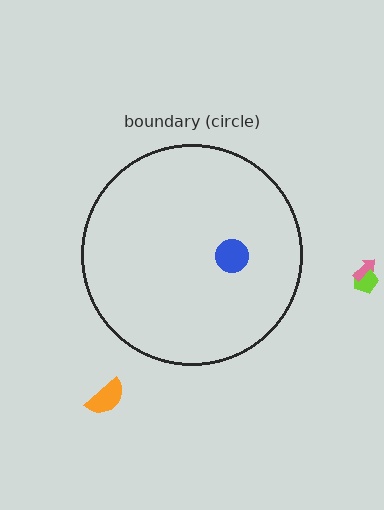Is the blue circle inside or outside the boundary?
Inside.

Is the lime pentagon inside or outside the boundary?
Outside.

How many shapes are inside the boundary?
1 inside, 3 outside.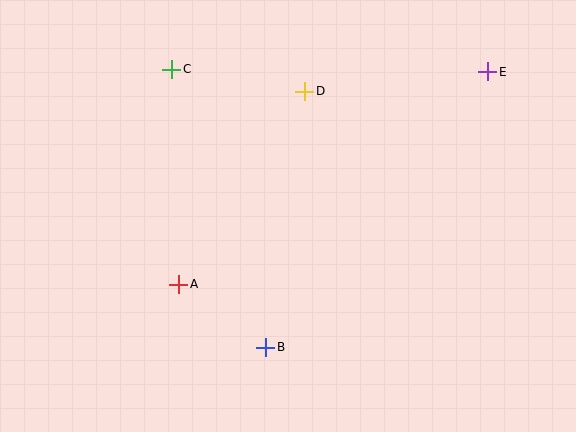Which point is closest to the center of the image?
Point D at (305, 91) is closest to the center.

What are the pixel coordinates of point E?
Point E is at (488, 72).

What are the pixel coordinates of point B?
Point B is at (266, 347).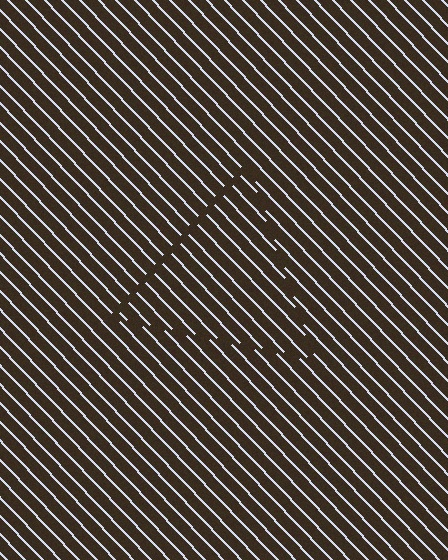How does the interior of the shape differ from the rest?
The interior of the shape contains the same grating, shifted by half a period — the contour is defined by the phase discontinuity where line-ends from the inner and outer gratings abut.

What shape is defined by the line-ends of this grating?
An illusory triangle. The interior of the shape contains the same grating, shifted by half a period — the contour is defined by the phase discontinuity where line-ends from the inner and outer gratings abut.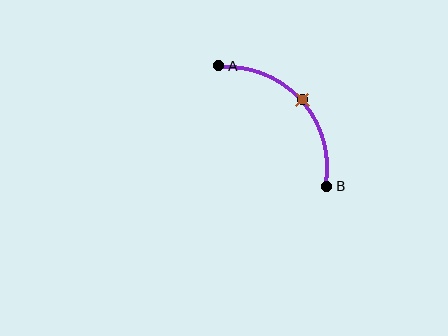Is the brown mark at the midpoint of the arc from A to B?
Yes. The brown mark lies on the arc at equal arc-length from both A and B — it is the arc midpoint.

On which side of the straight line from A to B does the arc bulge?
The arc bulges above and to the right of the straight line connecting A and B.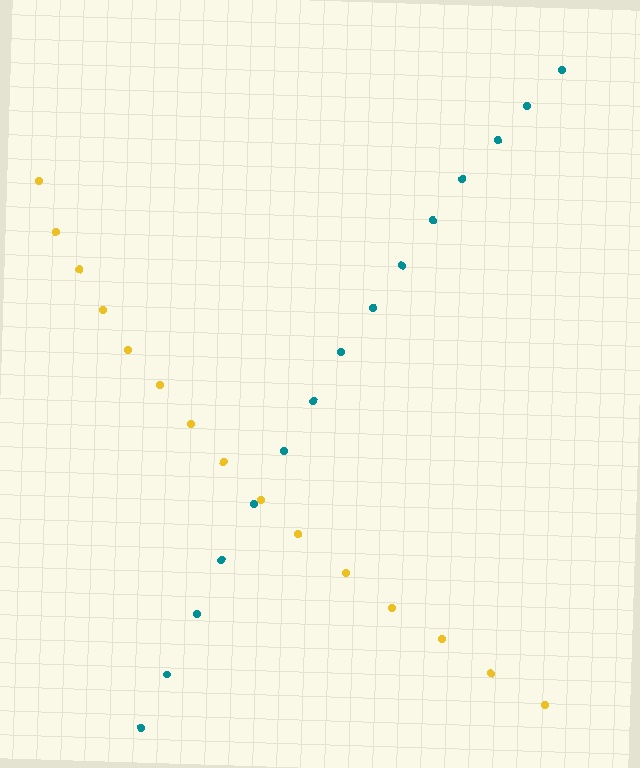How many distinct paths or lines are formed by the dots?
There are 2 distinct paths.